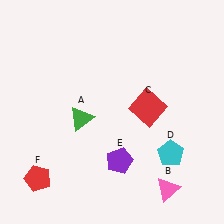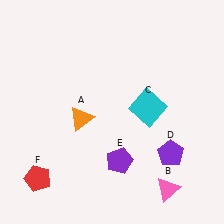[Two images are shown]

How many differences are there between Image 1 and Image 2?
There are 3 differences between the two images.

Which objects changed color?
A changed from green to orange. C changed from red to cyan. D changed from cyan to purple.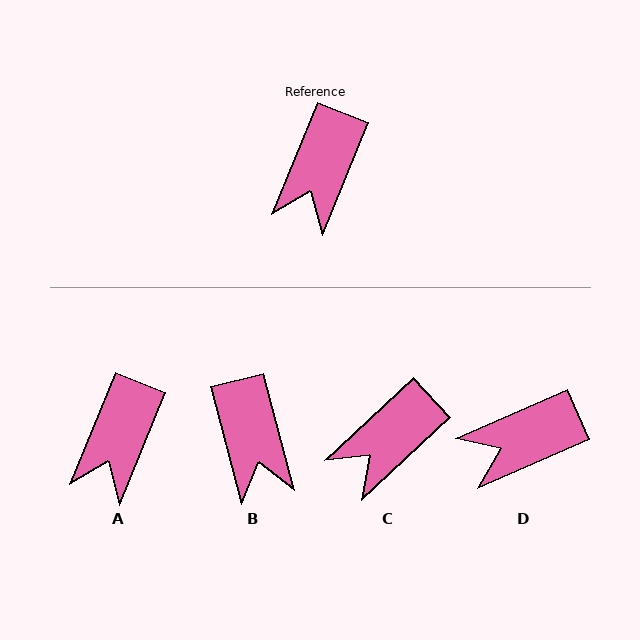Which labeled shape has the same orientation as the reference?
A.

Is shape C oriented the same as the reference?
No, it is off by about 25 degrees.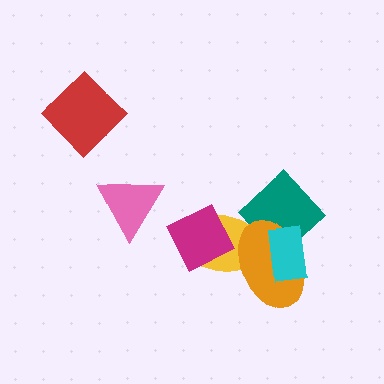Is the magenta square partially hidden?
No, no other shape covers it.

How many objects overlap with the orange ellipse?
3 objects overlap with the orange ellipse.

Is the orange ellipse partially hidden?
Yes, it is partially covered by another shape.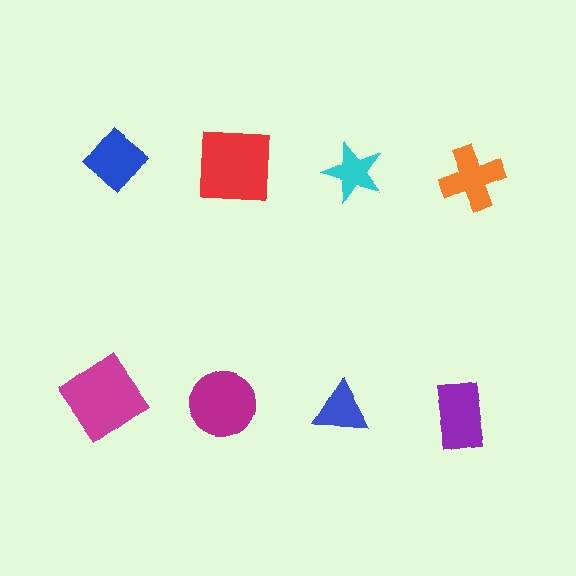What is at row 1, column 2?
A red square.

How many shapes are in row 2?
4 shapes.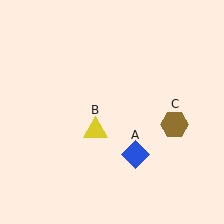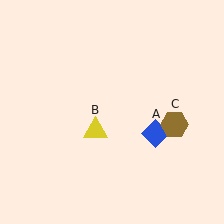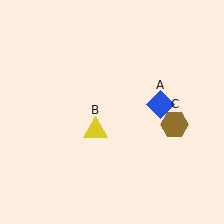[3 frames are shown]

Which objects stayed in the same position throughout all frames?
Yellow triangle (object B) and brown hexagon (object C) remained stationary.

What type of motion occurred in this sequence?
The blue diamond (object A) rotated counterclockwise around the center of the scene.